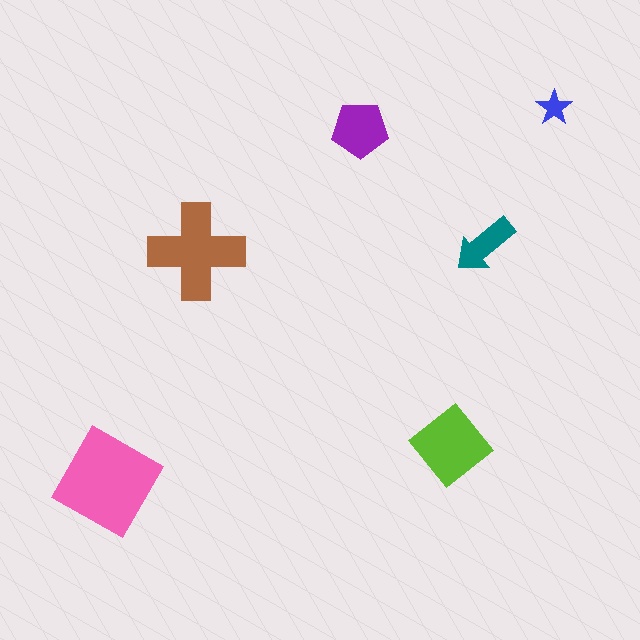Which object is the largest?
The pink diamond.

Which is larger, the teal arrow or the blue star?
The teal arrow.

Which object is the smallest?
The blue star.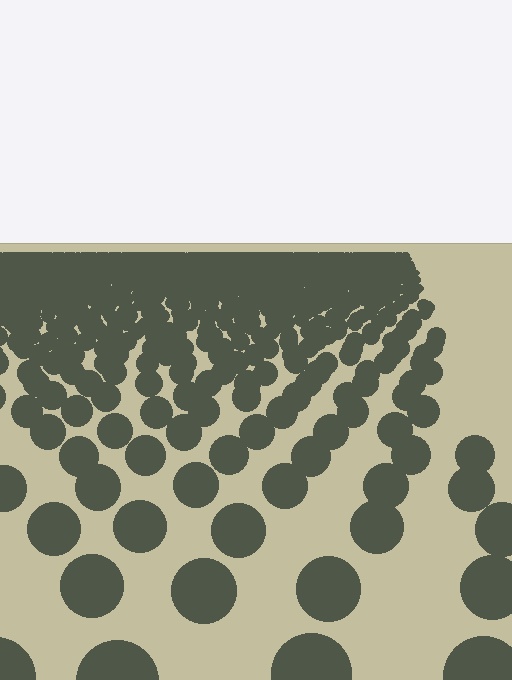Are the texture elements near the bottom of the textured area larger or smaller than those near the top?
Larger. Near the bottom, elements are closer to the viewer and appear at a bigger on-screen size.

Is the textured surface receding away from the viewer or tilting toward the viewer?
The surface is receding away from the viewer. Texture elements get smaller and denser toward the top.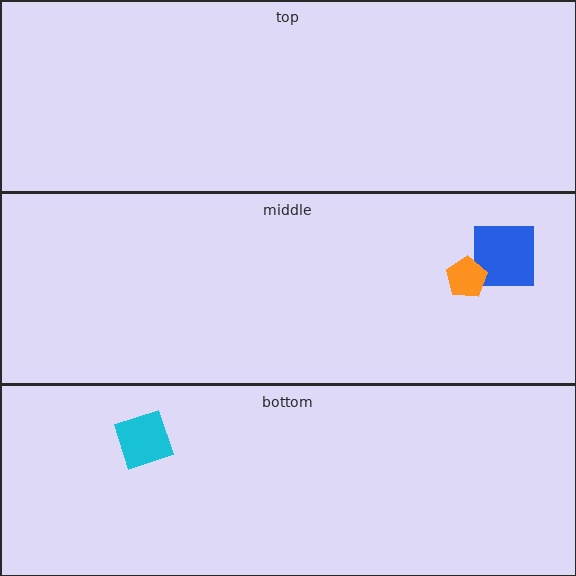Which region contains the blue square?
The middle region.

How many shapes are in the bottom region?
1.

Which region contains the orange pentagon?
The middle region.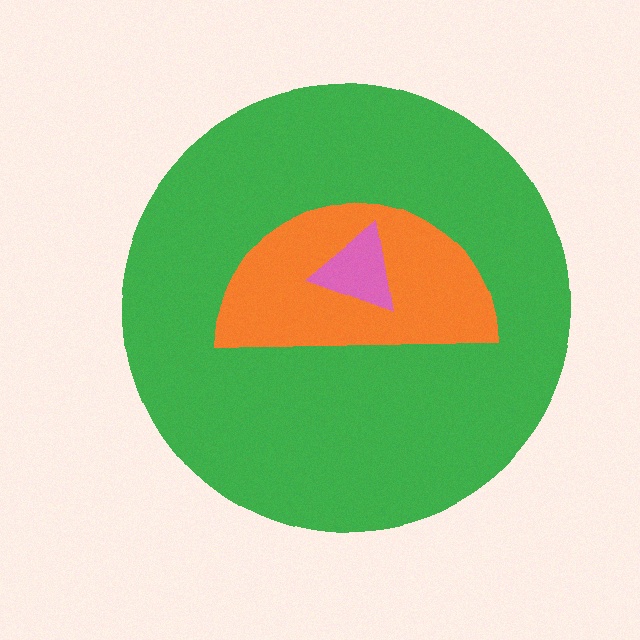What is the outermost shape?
The green circle.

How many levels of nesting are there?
3.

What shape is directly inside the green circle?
The orange semicircle.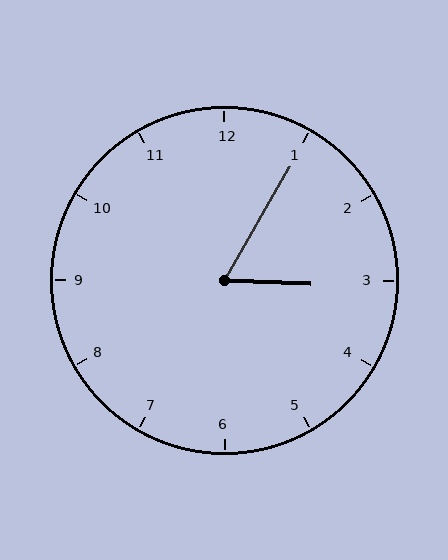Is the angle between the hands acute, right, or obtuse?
It is acute.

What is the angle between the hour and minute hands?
Approximately 62 degrees.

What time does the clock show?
3:05.